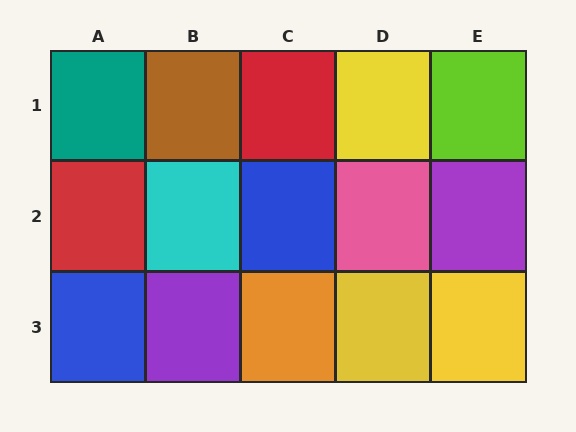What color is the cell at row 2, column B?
Cyan.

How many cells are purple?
2 cells are purple.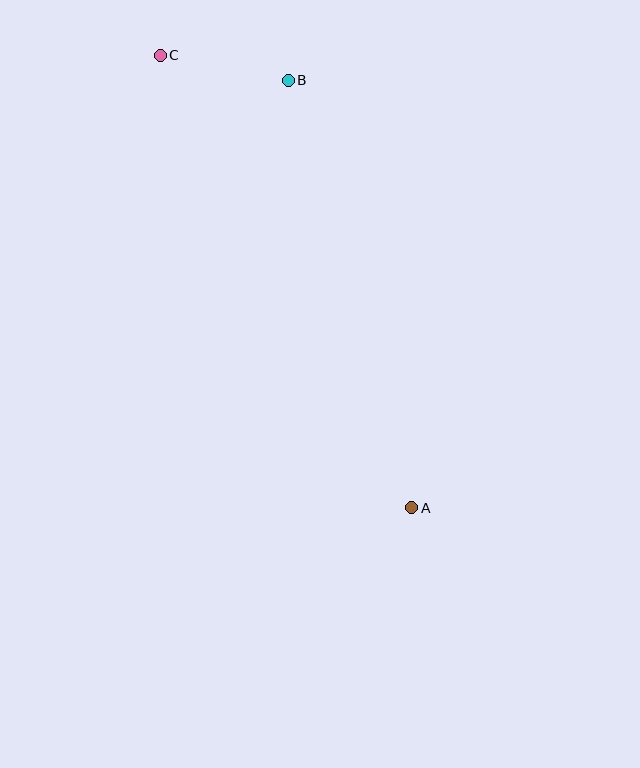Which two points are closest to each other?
Points B and C are closest to each other.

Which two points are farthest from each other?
Points A and C are farthest from each other.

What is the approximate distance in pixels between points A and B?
The distance between A and B is approximately 445 pixels.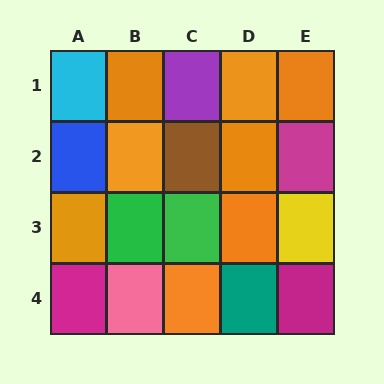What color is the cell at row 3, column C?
Green.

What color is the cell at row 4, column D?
Teal.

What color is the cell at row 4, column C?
Orange.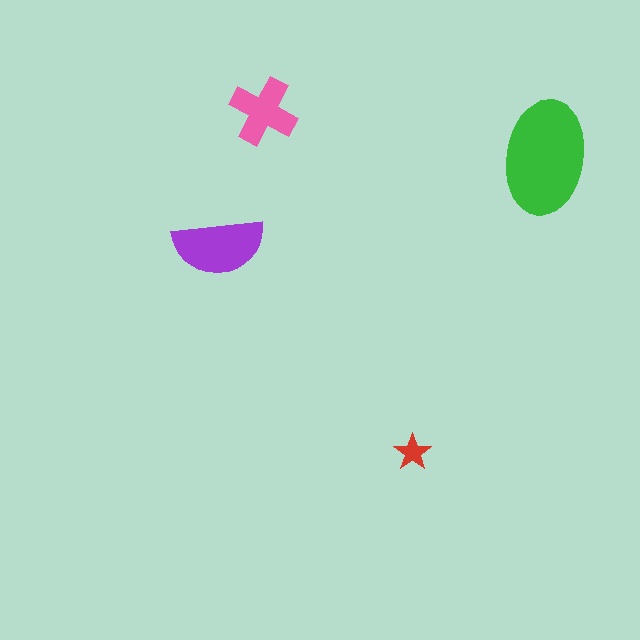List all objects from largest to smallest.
The green ellipse, the purple semicircle, the pink cross, the red star.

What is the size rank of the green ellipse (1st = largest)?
1st.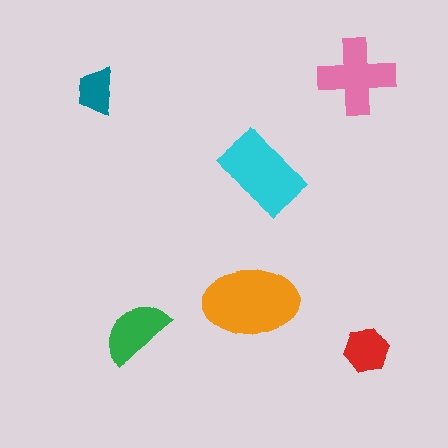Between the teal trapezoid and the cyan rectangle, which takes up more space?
The cyan rectangle.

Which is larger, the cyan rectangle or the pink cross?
The cyan rectangle.